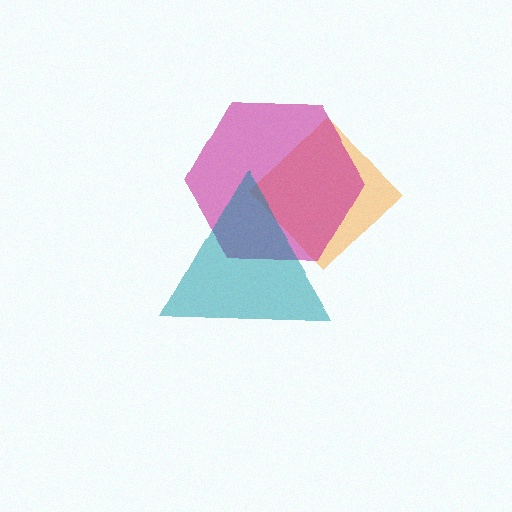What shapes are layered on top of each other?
The layered shapes are: an orange diamond, a magenta hexagon, a teal triangle.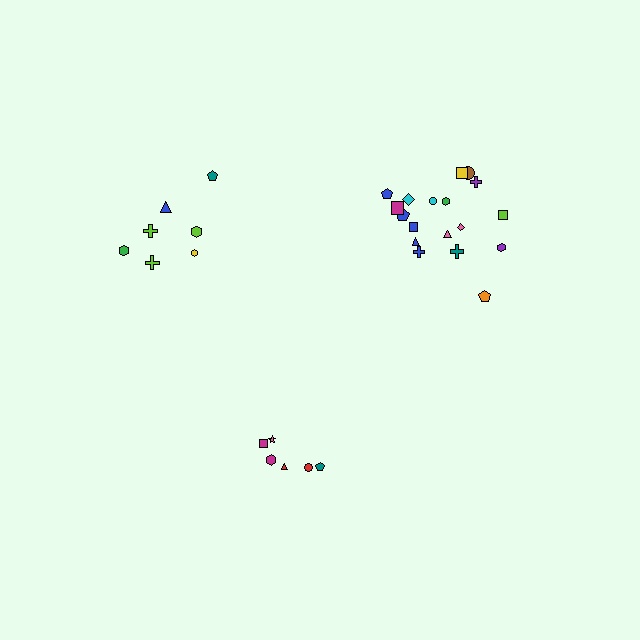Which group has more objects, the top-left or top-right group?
The top-right group.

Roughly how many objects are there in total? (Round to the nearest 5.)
Roughly 30 objects in total.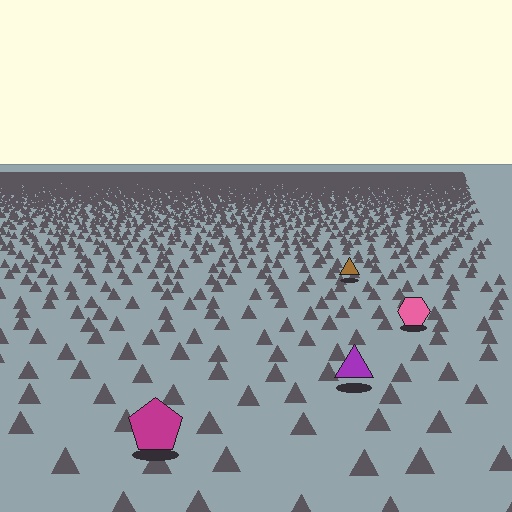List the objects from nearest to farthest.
From nearest to farthest: the magenta pentagon, the purple triangle, the pink hexagon, the brown triangle.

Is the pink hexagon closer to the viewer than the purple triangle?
No. The purple triangle is closer — you can tell from the texture gradient: the ground texture is coarser near it.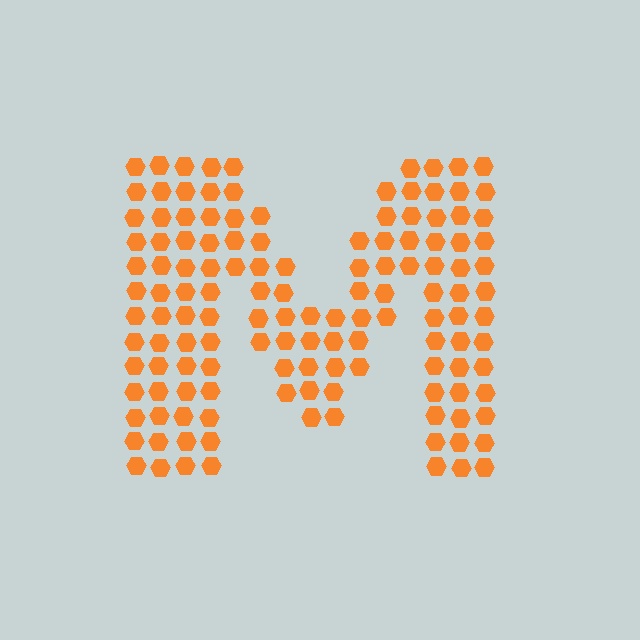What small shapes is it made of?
It is made of small hexagons.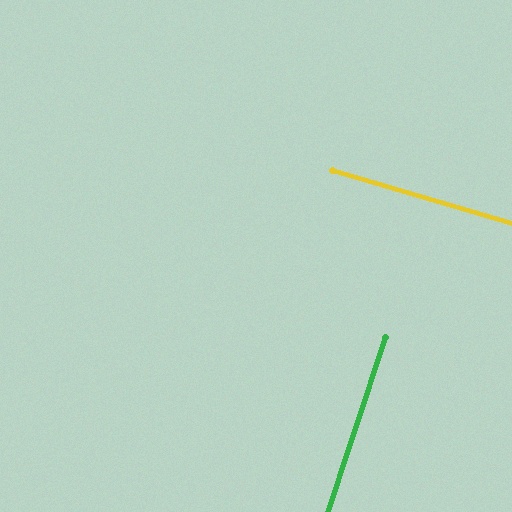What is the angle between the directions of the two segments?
Approximately 88 degrees.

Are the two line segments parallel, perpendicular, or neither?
Perpendicular — they meet at approximately 88°.